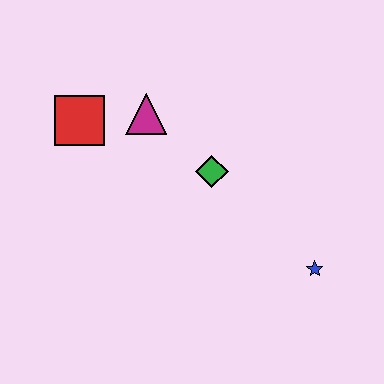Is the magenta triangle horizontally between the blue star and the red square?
Yes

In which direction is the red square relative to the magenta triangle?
The red square is to the left of the magenta triangle.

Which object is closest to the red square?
The magenta triangle is closest to the red square.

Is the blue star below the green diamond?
Yes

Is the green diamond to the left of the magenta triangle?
No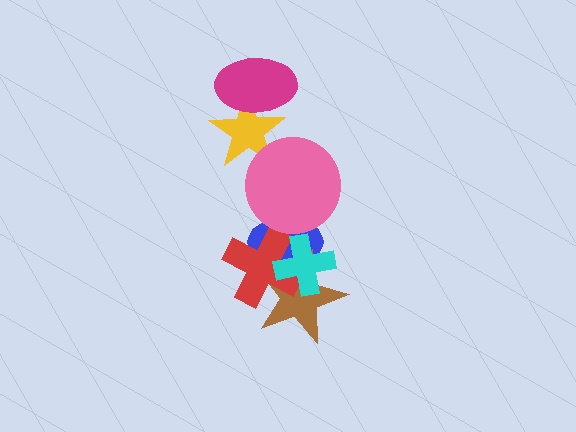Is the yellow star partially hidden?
Yes, it is partially covered by another shape.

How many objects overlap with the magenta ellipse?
1 object overlaps with the magenta ellipse.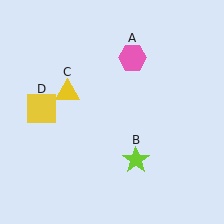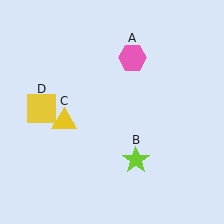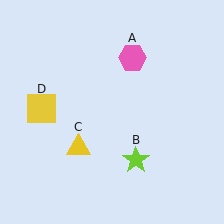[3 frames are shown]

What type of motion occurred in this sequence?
The yellow triangle (object C) rotated counterclockwise around the center of the scene.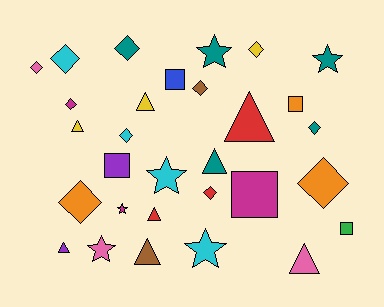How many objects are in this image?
There are 30 objects.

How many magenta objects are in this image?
There are 3 magenta objects.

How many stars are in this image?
There are 6 stars.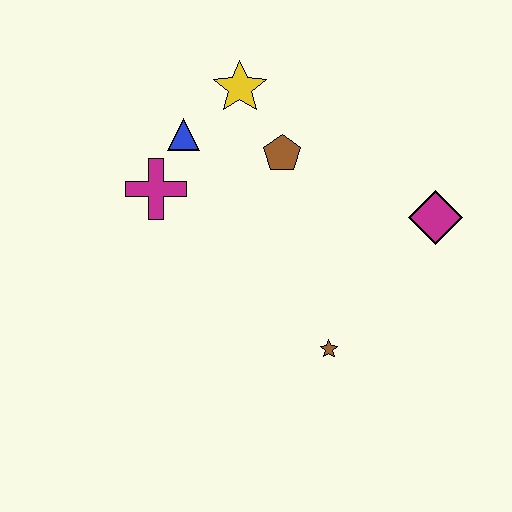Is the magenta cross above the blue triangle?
No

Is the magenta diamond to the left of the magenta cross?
No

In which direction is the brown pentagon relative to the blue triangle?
The brown pentagon is to the right of the blue triangle.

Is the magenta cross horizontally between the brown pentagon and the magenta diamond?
No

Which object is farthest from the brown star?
The yellow star is farthest from the brown star.